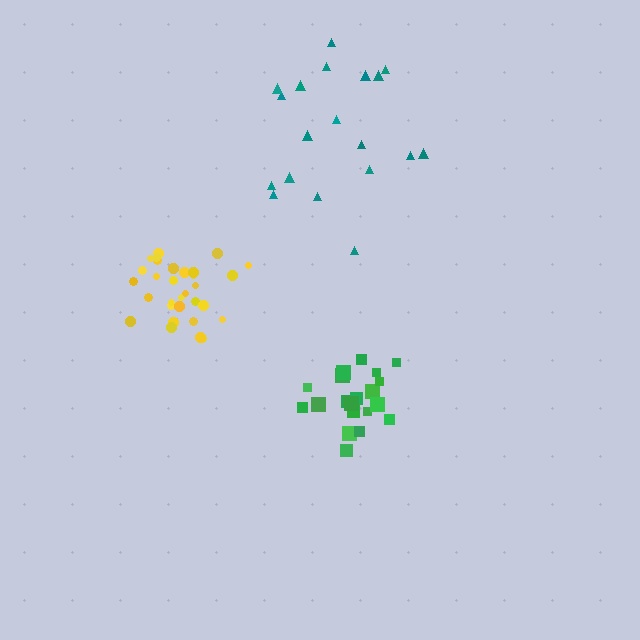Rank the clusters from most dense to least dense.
green, yellow, teal.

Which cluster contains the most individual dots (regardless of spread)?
Yellow (32).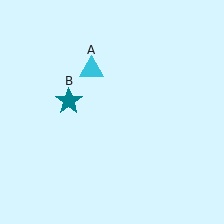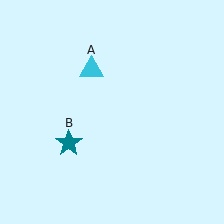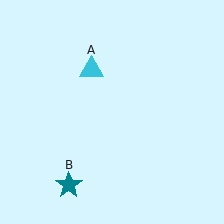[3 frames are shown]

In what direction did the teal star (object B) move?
The teal star (object B) moved down.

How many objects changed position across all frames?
1 object changed position: teal star (object B).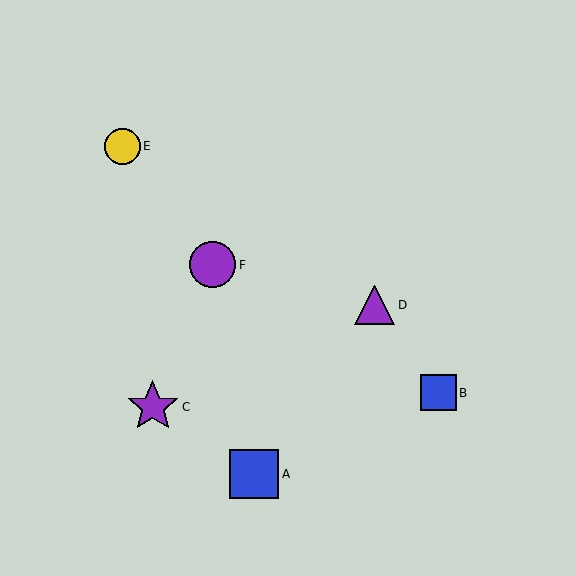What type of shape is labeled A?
Shape A is a blue square.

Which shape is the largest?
The purple star (labeled C) is the largest.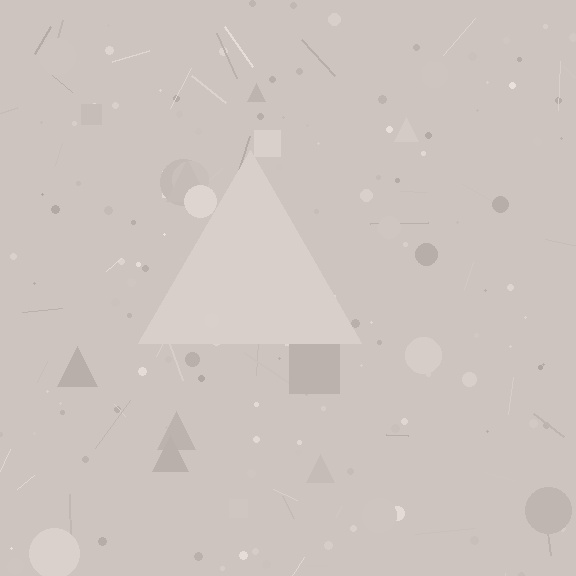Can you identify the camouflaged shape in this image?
The camouflaged shape is a triangle.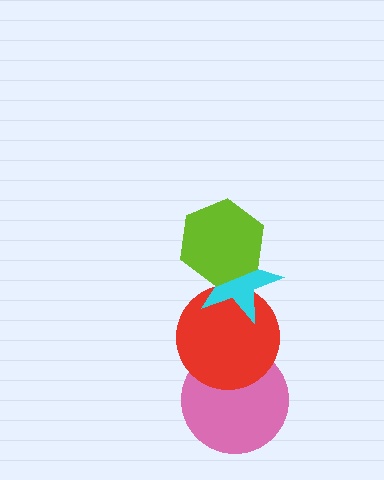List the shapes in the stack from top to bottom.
From top to bottom: the lime hexagon, the cyan star, the red circle, the pink circle.